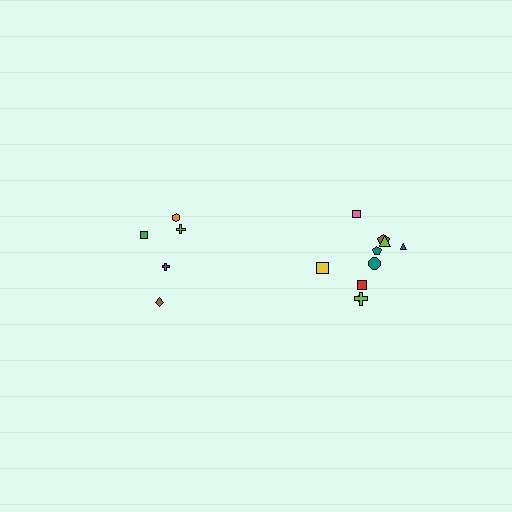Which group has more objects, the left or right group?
The right group.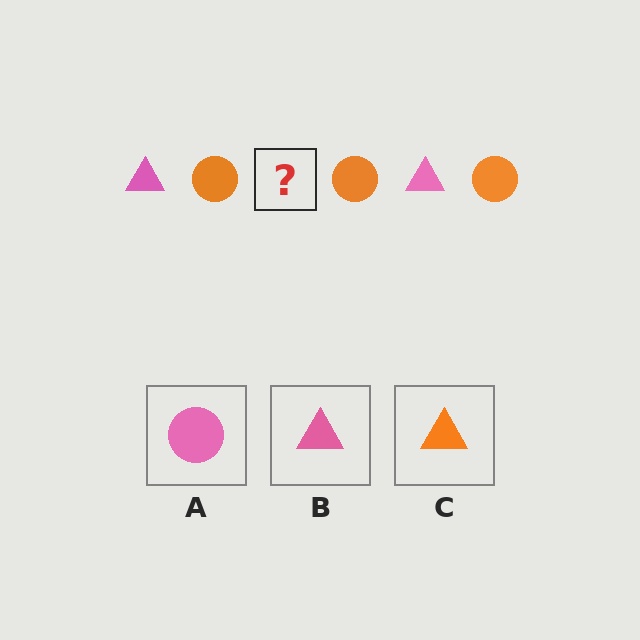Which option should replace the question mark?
Option B.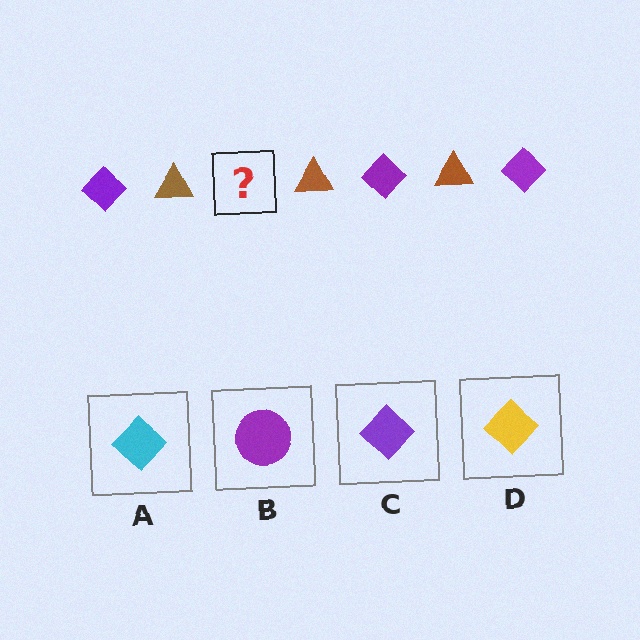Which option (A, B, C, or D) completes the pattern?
C.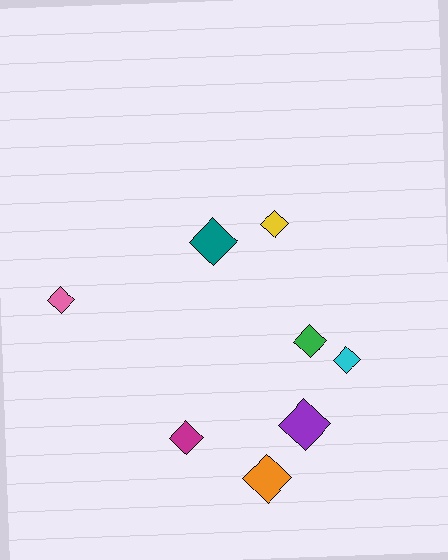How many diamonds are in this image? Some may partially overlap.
There are 8 diamonds.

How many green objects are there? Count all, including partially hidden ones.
There is 1 green object.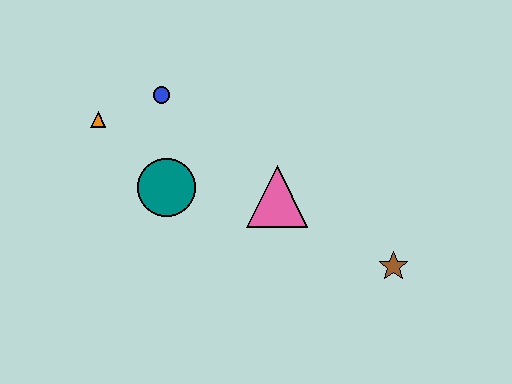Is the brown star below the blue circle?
Yes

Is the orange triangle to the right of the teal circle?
No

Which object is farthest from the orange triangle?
The brown star is farthest from the orange triangle.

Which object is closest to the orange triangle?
The blue circle is closest to the orange triangle.